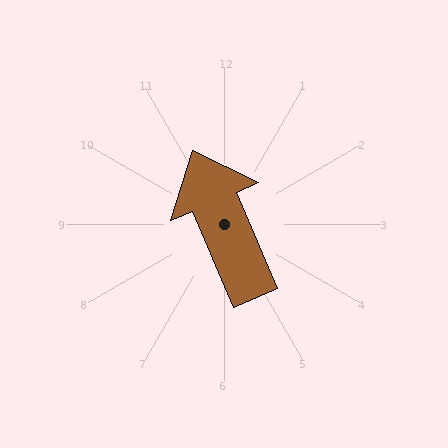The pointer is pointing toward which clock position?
Roughly 11 o'clock.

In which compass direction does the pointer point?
Northwest.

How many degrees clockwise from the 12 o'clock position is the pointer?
Approximately 337 degrees.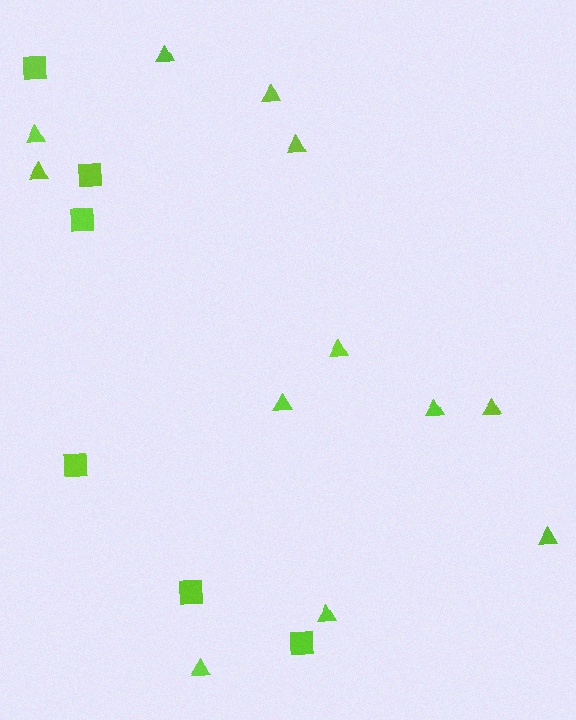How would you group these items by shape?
There are 2 groups: one group of triangles (12) and one group of squares (6).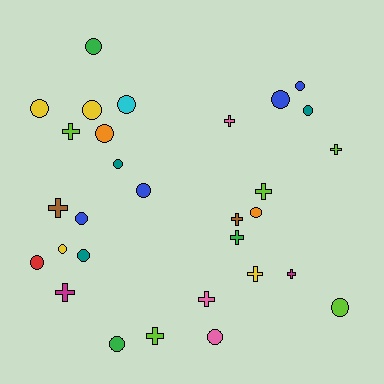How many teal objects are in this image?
There are 3 teal objects.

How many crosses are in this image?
There are 12 crosses.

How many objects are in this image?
There are 30 objects.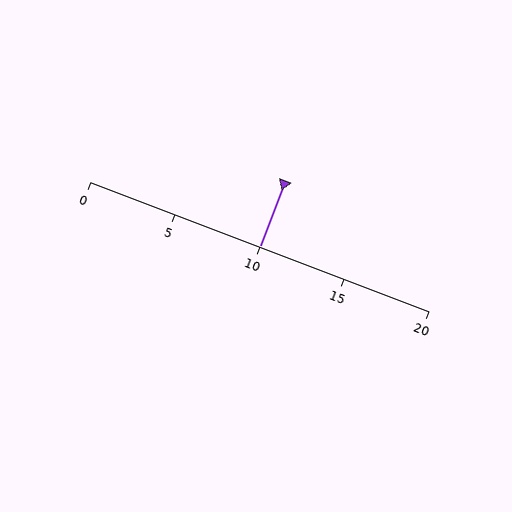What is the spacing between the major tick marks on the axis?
The major ticks are spaced 5 apart.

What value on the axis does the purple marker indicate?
The marker indicates approximately 10.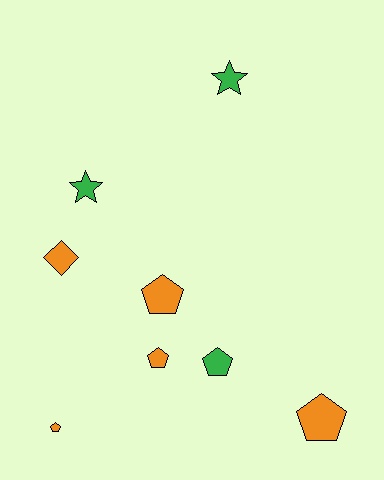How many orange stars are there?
There are no orange stars.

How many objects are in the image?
There are 8 objects.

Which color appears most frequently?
Orange, with 5 objects.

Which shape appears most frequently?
Pentagon, with 5 objects.